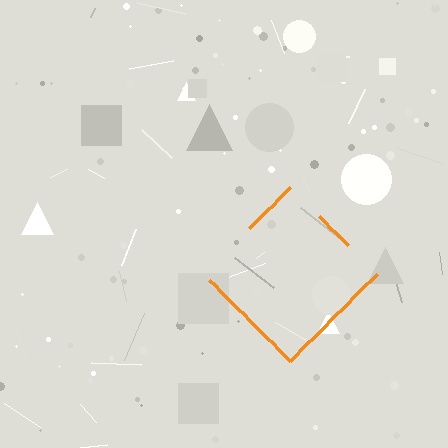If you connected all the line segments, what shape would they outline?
They would outline a diamond.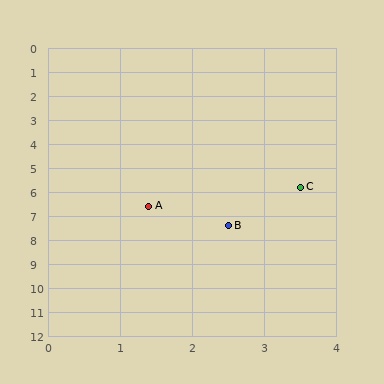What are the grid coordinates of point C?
Point C is at approximately (3.5, 5.8).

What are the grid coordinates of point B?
Point B is at approximately (2.5, 7.4).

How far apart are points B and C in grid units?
Points B and C are about 1.9 grid units apart.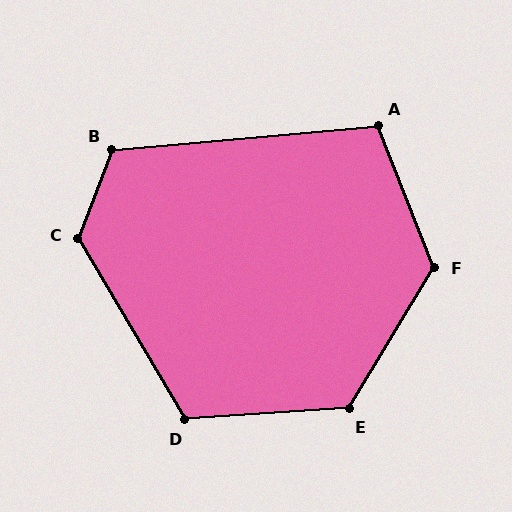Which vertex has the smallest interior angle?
A, at approximately 106 degrees.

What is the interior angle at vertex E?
Approximately 125 degrees (obtuse).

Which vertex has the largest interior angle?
C, at approximately 129 degrees.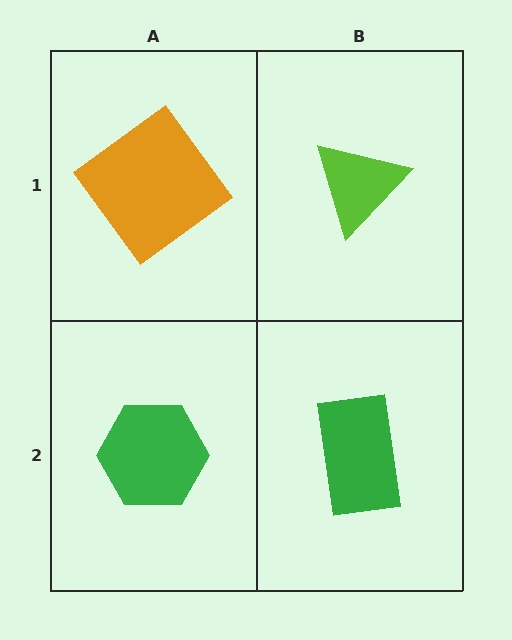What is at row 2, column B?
A green rectangle.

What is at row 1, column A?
An orange diamond.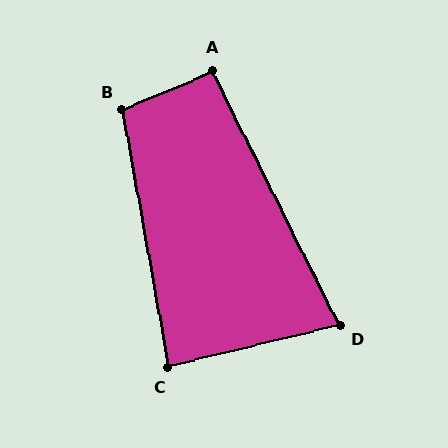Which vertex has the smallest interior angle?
D, at approximately 77 degrees.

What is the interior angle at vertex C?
Approximately 86 degrees (approximately right).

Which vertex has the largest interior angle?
B, at approximately 103 degrees.